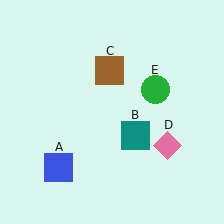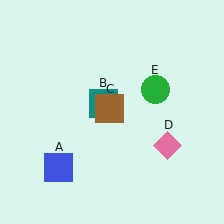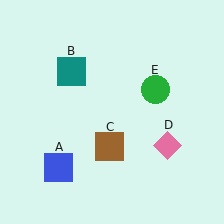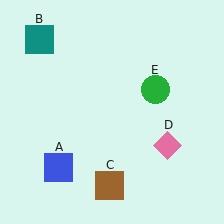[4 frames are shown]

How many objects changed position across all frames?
2 objects changed position: teal square (object B), brown square (object C).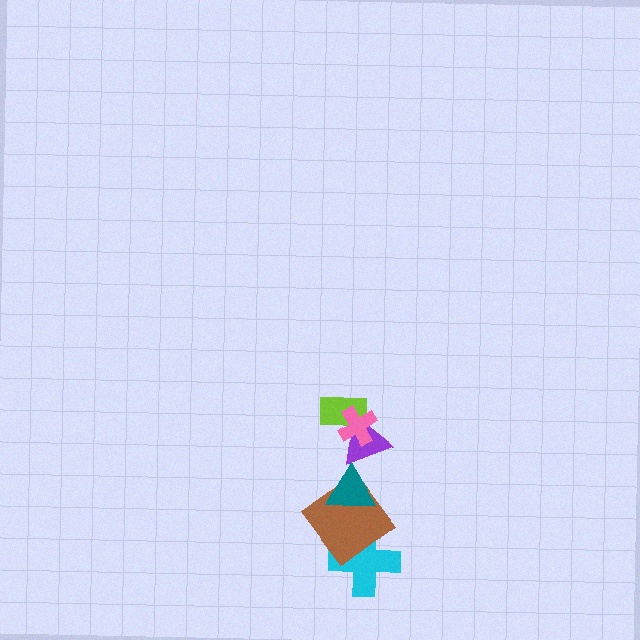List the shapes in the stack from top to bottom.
From top to bottom: the pink cross, the lime rectangle, the purple triangle, the teal triangle, the brown diamond, the cyan cross.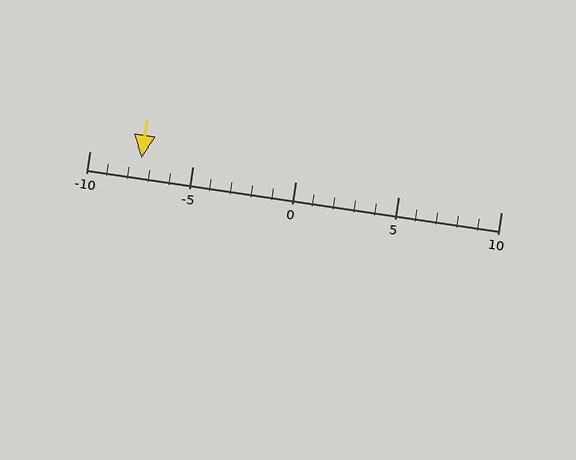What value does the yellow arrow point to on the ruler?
The yellow arrow points to approximately -8.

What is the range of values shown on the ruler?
The ruler shows values from -10 to 10.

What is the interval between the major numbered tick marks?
The major tick marks are spaced 5 units apart.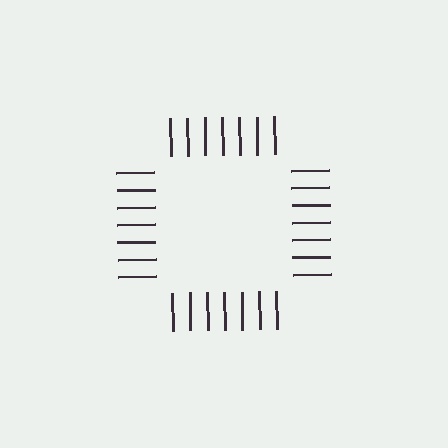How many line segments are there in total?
28 — 7 along each of the 4 edges.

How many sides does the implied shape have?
4 sides — the line-ends trace a square.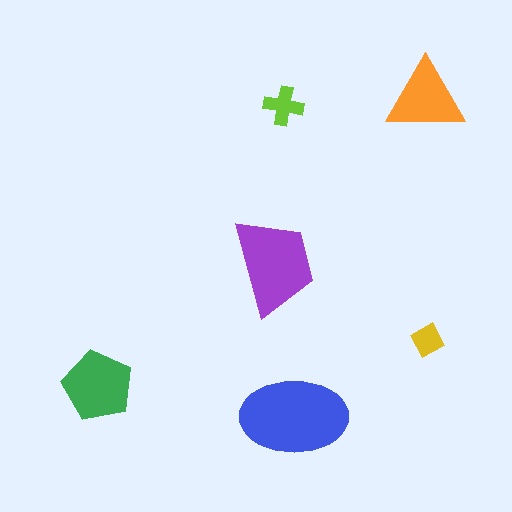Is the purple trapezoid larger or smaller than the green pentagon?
Larger.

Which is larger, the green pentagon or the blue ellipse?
The blue ellipse.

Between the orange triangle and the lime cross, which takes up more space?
The orange triangle.